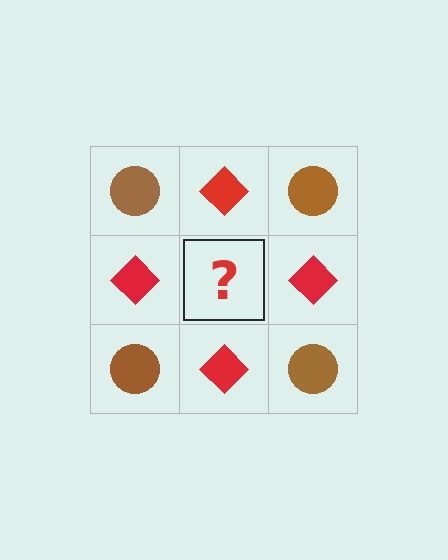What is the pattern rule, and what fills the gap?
The rule is that it alternates brown circle and red diamond in a checkerboard pattern. The gap should be filled with a brown circle.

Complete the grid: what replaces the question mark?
The question mark should be replaced with a brown circle.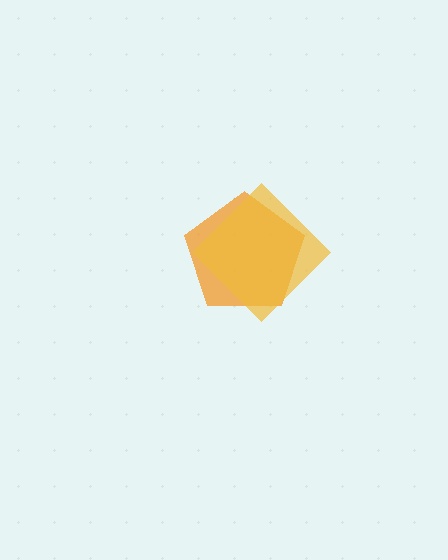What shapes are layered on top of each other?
The layered shapes are: an orange pentagon, a yellow diamond.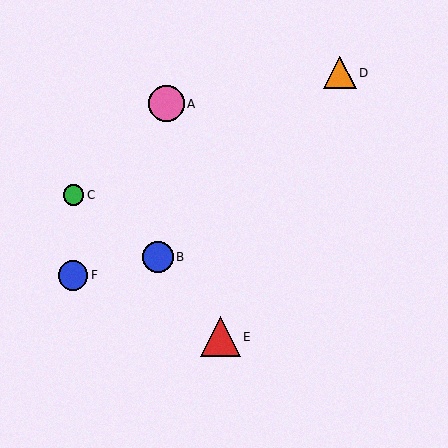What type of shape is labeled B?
Shape B is a blue circle.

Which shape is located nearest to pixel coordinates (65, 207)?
The green circle (labeled C) at (73, 195) is nearest to that location.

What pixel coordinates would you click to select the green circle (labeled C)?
Click at (73, 195) to select the green circle C.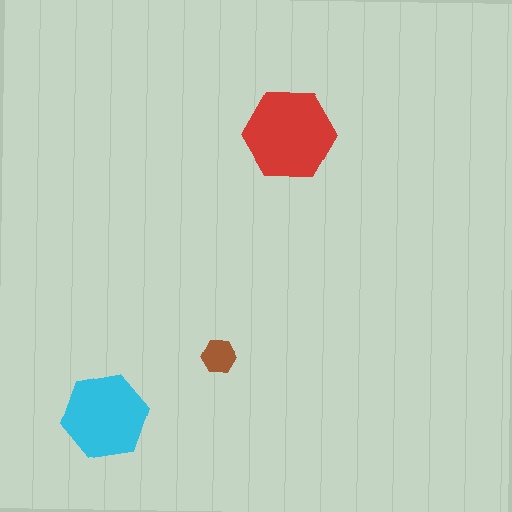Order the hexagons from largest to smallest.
the red one, the cyan one, the brown one.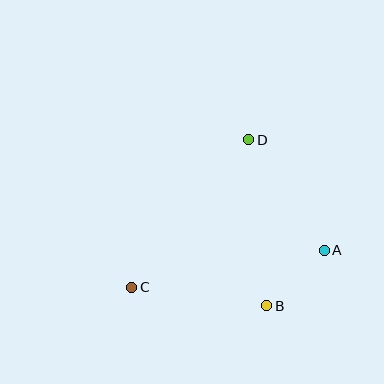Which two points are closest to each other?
Points A and B are closest to each other.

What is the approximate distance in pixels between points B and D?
The distance between B and D is approximately 167 pixels.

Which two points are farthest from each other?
Points A and C are farthest from each other.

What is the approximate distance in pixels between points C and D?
The distance between C and D is approximately 188 pixels.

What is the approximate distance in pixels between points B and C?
The distance between B and C is approximately 136 pixels.